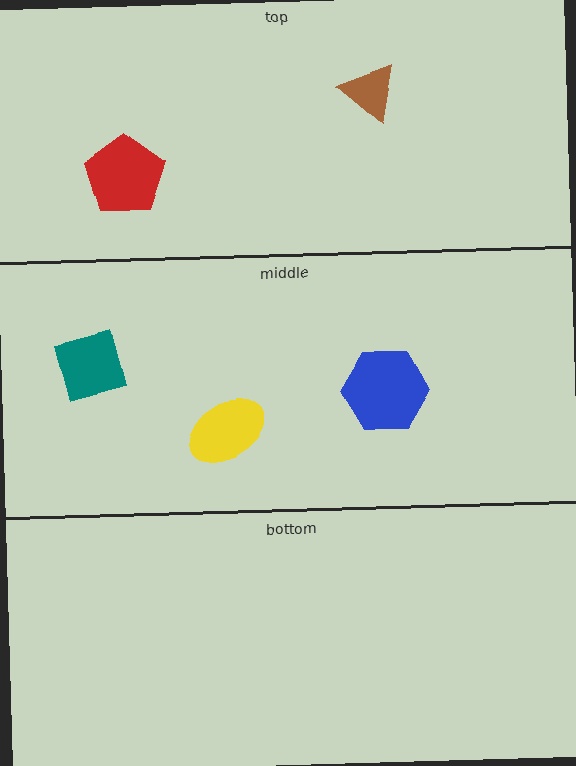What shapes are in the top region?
The red pentagon, the brown triangle.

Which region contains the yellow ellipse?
The middle region.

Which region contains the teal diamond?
The middle region.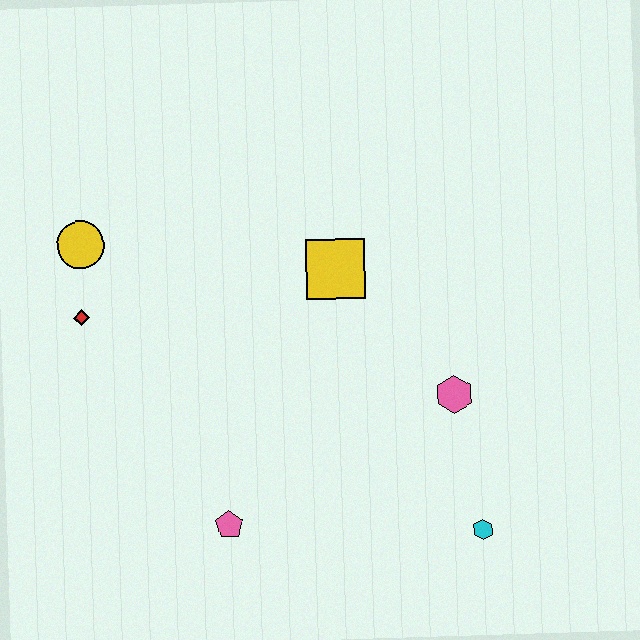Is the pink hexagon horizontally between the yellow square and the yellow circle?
No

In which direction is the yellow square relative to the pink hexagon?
The yellow square is above the pink hexagon.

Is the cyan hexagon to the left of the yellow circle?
No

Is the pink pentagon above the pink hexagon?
No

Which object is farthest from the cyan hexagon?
The yellow circle is farthest from the cyan hexagon.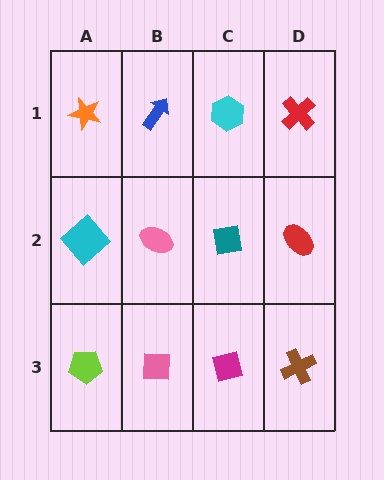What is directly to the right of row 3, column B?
A magenta square.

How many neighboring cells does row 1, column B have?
3.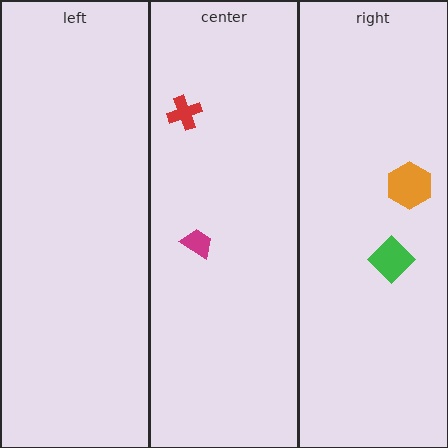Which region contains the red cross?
The center region.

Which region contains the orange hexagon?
The right region.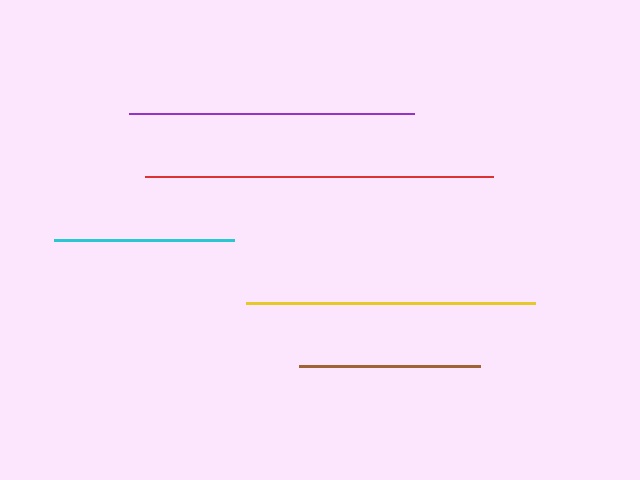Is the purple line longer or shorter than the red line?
The red line is longer than the purple line.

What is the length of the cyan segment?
The cyan segment is approximately 180 pixels long.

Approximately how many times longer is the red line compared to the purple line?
The red line is approximately 1.2 times the length of the purple line.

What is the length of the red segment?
The red segment is approximately 348 pixels long.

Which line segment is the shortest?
The cyan line is the shortest at approximately 180 pixels.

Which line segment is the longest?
The red line is the longest at approximately 348 pixels.